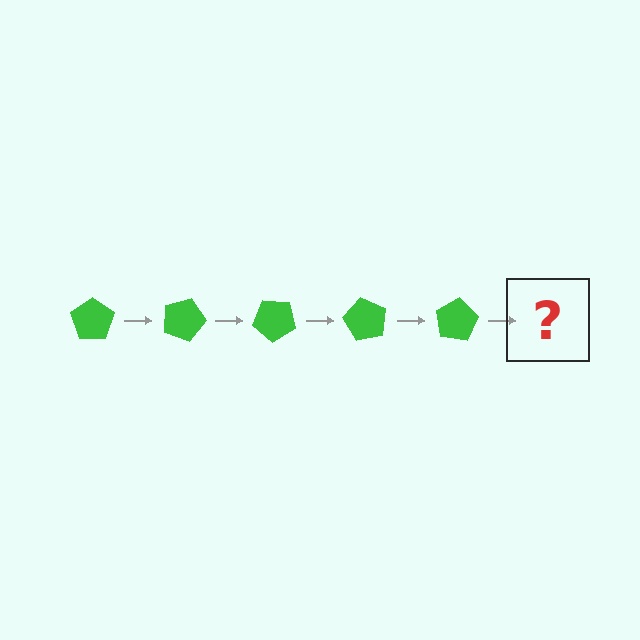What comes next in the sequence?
The next element should be a green pentagon rotated 100 degrees.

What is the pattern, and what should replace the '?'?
The pattern is that the pentagon rotates 20 degrees each step. The '?' should be a green pentagon rotated 100 degrees.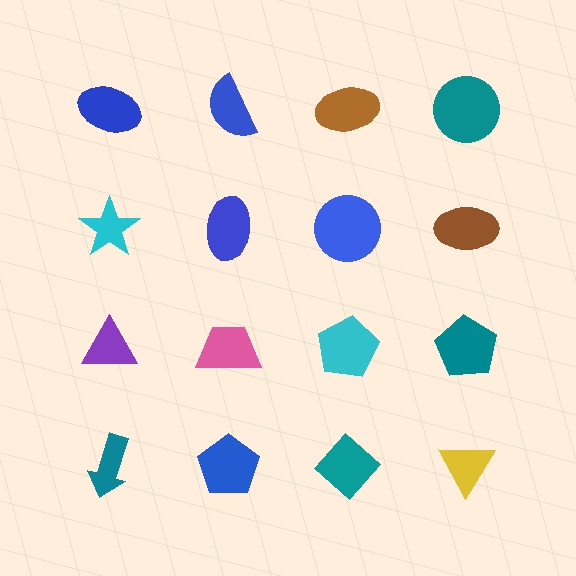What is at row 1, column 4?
A teal circle.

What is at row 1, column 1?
A blue ellipse.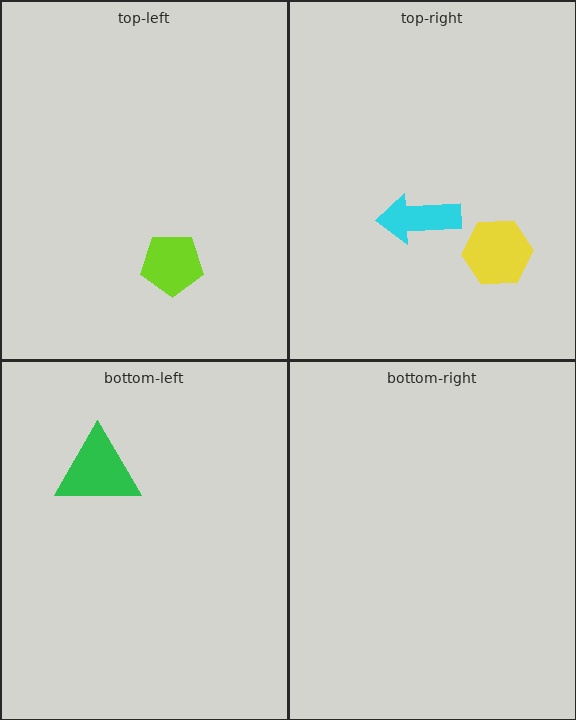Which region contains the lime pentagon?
The top-left region.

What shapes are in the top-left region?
The lime pentagon.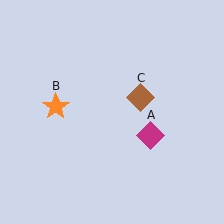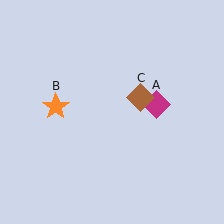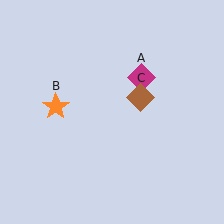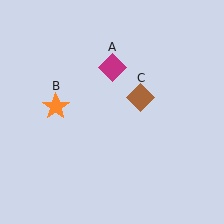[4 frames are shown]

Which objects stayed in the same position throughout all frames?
Orange star (object B) and brown diamond (object C) remained stationary.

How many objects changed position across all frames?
1 object changed position: magenta diamond (object A).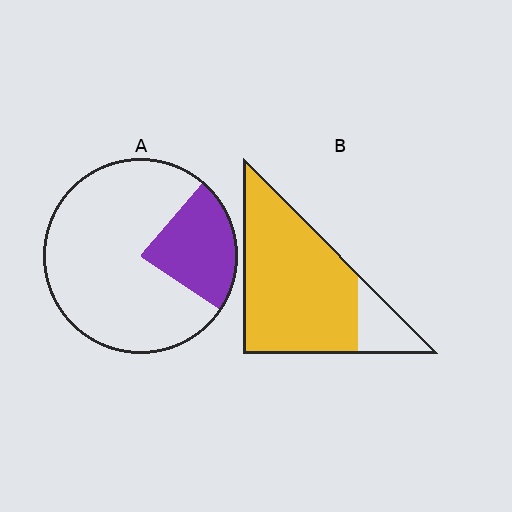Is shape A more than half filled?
No.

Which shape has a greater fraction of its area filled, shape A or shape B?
Shape B.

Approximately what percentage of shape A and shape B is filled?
A is approximately 25% and B is approximately 85%.